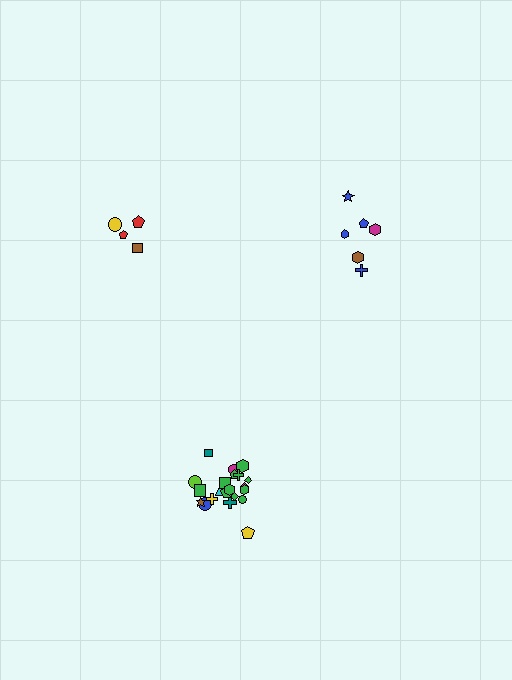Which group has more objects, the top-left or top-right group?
The top-right group.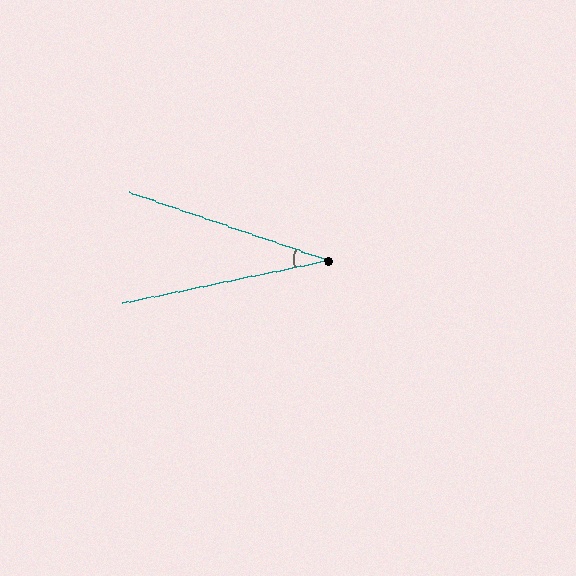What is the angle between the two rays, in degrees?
Approximately 31 degrees.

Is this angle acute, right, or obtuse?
It is acute.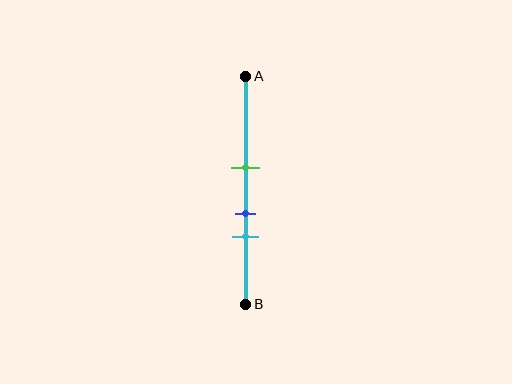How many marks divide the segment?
There are 3 marks dividing the segment.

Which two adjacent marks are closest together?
The blue and cyan marks are the closest adjacent pair.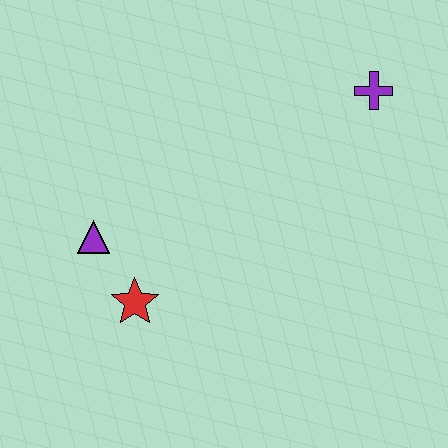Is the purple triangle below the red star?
No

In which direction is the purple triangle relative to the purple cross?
The purple triangle is to the left of the purple cross.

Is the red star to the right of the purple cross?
No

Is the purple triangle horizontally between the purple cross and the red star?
No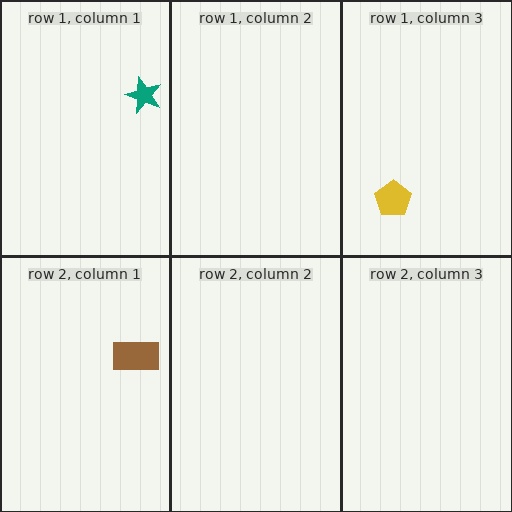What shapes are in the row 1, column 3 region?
The yellow pentagon.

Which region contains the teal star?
The row 1, column 1 region.